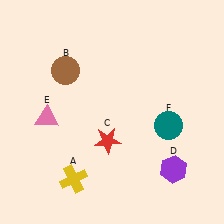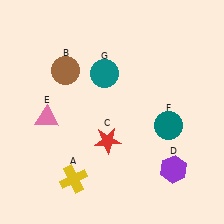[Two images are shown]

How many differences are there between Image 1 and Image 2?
There is 1 difference between the two images.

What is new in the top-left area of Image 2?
A teal circle (G) was added in the top-left area of Image 2.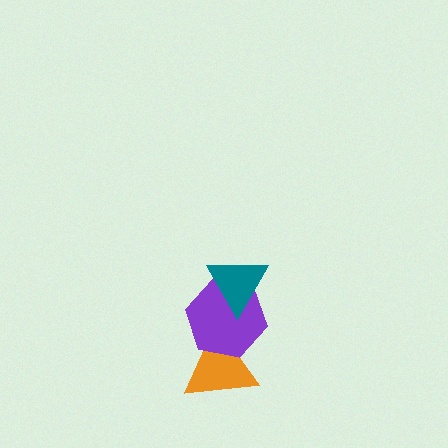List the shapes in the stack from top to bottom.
From top to bottom: the teal triangle, the purple hexagon, the orange triangle.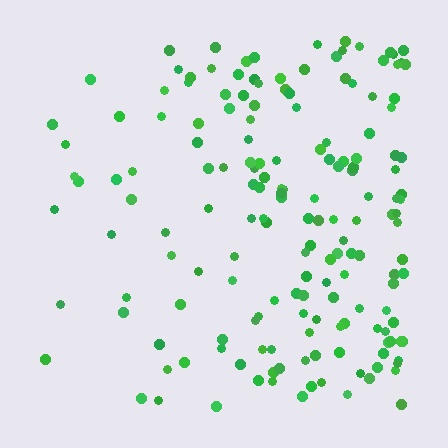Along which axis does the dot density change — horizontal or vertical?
Horizontal.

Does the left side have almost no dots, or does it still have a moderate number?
Still a moderate number, just noticeably fewer than the right.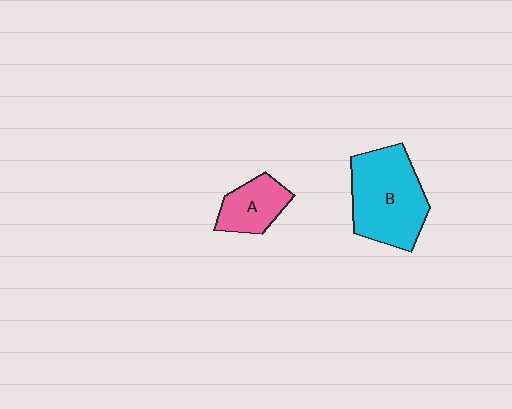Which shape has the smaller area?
Shape A (pink).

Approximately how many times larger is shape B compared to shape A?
Approximately 2.1 times.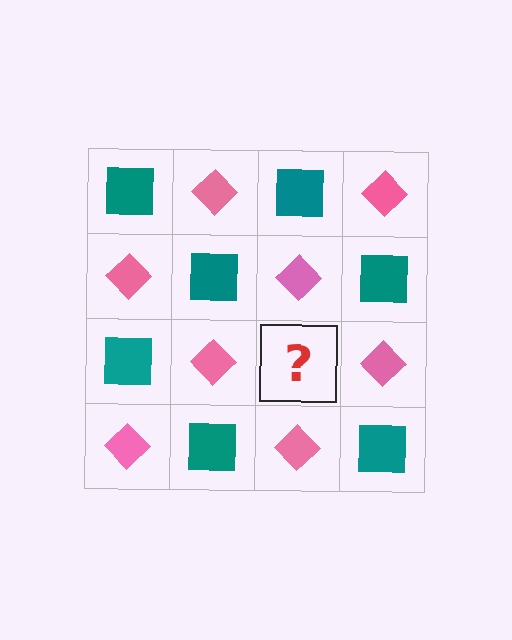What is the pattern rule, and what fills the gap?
The rule is that it alternates teal square and pink diamond in a checkerboard pattern. The gap should be filled with a teal square.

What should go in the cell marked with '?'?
The missing cell should contain a teal square.